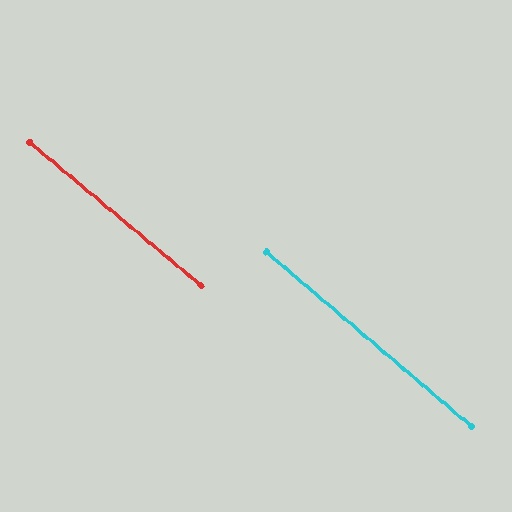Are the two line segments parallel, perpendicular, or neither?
Parallel — their directions differ by only 0.9°.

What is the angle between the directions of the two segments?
Approximately 1 degree.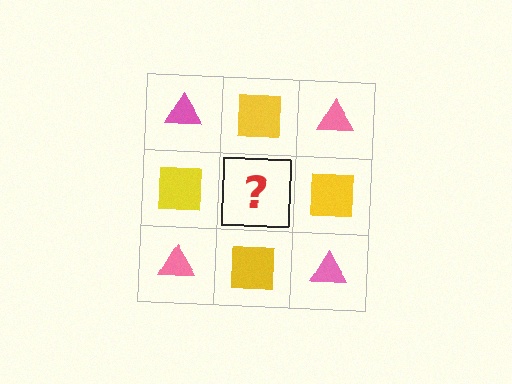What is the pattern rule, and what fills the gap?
The rule is that it alternates pink triangle and yellow square in a checkerboard pattern. The gap should be filled with a pink triangle.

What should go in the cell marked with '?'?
The missing cell should contain a pink triangle.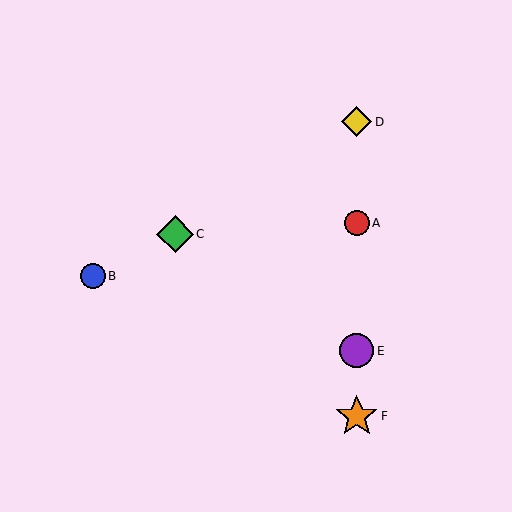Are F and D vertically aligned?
Yes, both are at x≈357.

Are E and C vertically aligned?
No, E is at x≈357 and C is at x≈175.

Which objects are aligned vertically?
Objects A, D, E, F are aligned vertically.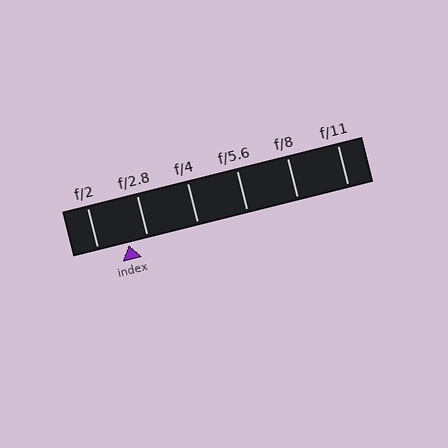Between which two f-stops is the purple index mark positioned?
The index mark is between f/2 and f/2.8.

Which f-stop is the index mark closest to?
The index mark is closest to f/2.8.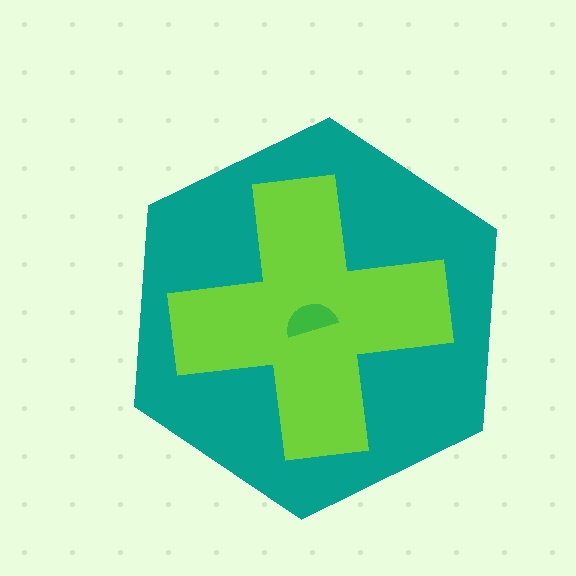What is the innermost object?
The green semicircle.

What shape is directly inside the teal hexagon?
The lime cross.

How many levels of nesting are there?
3.